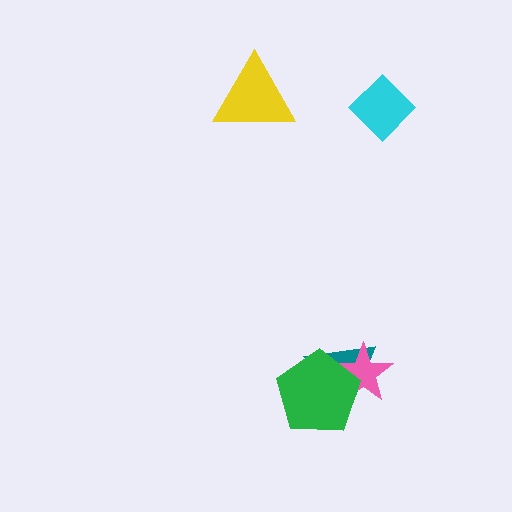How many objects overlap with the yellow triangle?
0 objects overlap with the yellow triangle.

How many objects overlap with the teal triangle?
2 objects overlap with the teal triangle.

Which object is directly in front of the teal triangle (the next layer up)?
The pink star is directly in front of the teal triangle.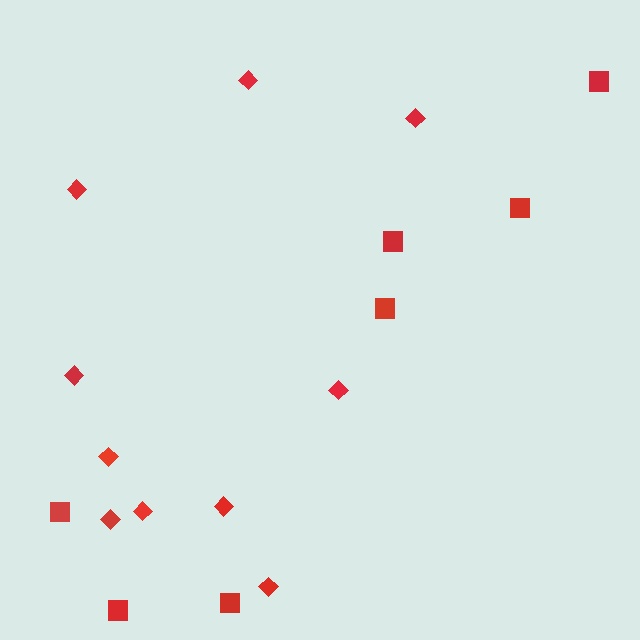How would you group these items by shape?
There are 2 groups: one group of squares (7) and one group of diamonds (10).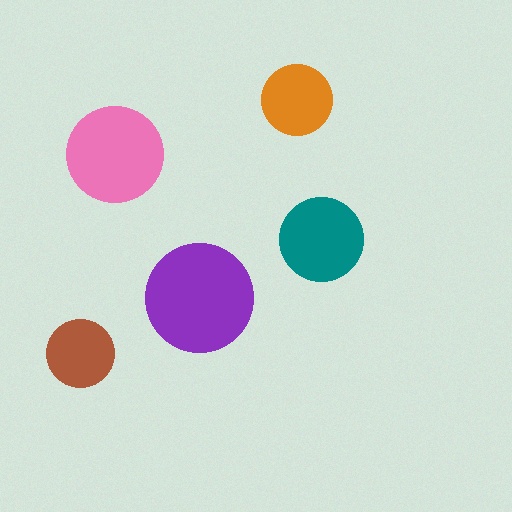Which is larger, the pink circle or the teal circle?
The pink one.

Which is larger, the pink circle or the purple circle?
The purple one.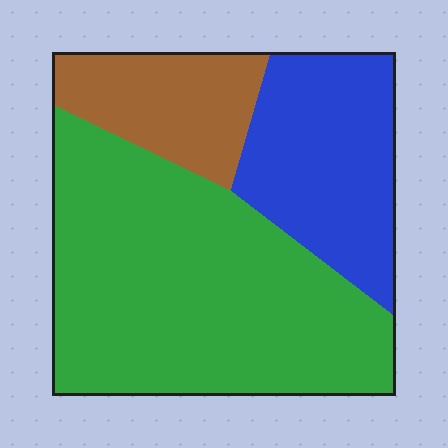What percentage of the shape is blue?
Blue takes up between a quarter and a half of the shape.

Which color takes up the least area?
Brown, at roughly 15%.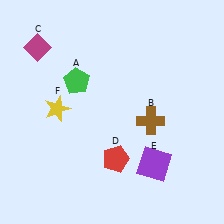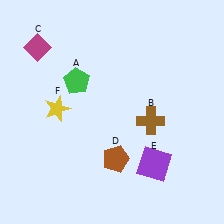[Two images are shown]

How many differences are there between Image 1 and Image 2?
There is 1 difference between the two images.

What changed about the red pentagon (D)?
In Image 1, D is red. In Image 2, it changed to brown.